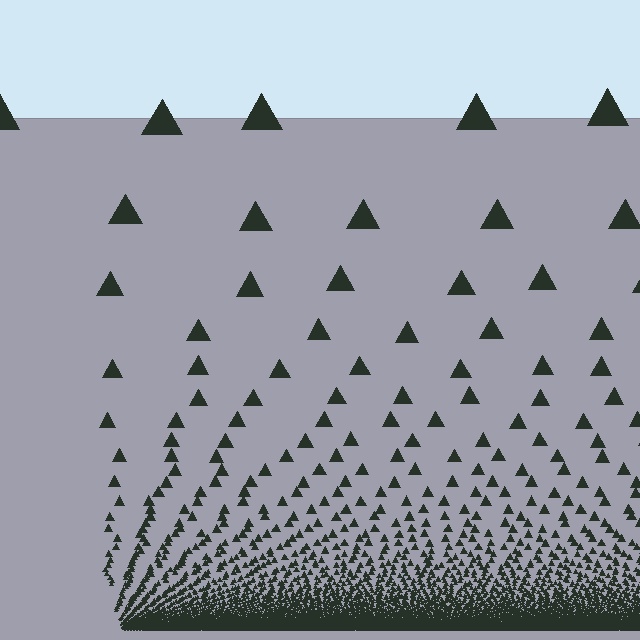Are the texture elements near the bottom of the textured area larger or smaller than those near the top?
Smaller. The gradient is inverted — elements near the bottom are smaller and denser.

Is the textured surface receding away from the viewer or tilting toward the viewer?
The surface appears to tilt toward the viewer. Texture elements get larger and sparser toward the top.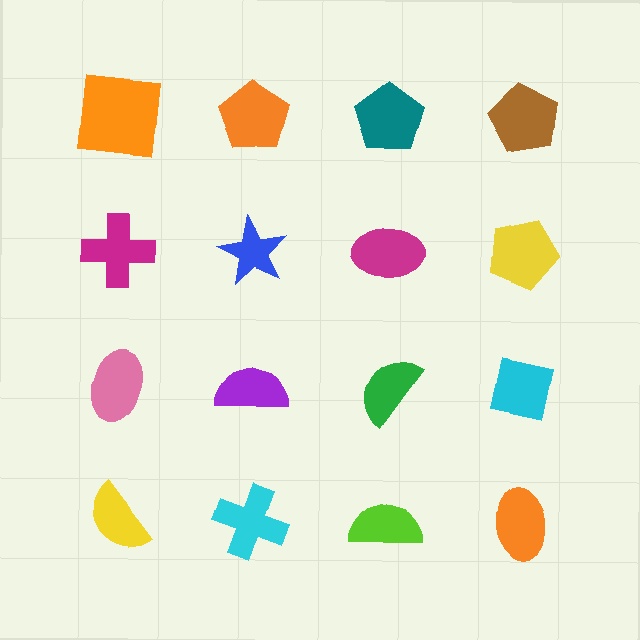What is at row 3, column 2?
A purple semicircle.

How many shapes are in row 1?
4 shapes.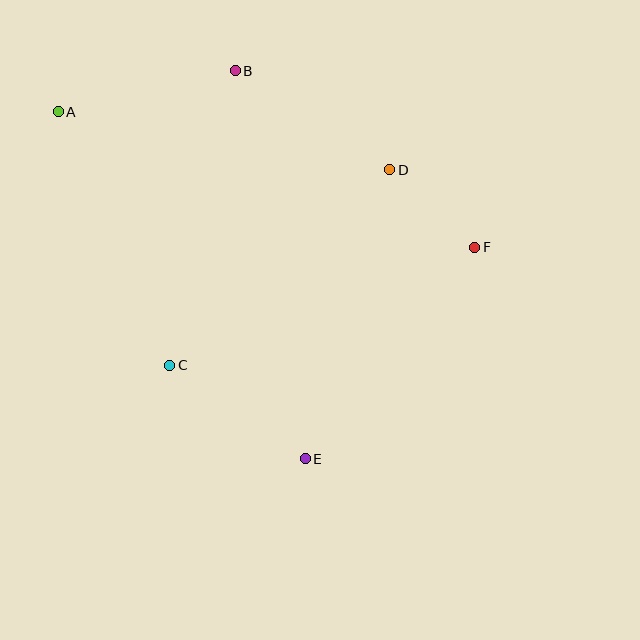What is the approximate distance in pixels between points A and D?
The distance between A and D is approximately 336 pixels.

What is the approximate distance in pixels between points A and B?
The distance between A and B is approximately 181 pixels.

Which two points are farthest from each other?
Points A and F are farthest from each other.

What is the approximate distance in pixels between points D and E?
The distance between D and E is approximately 301 pixels.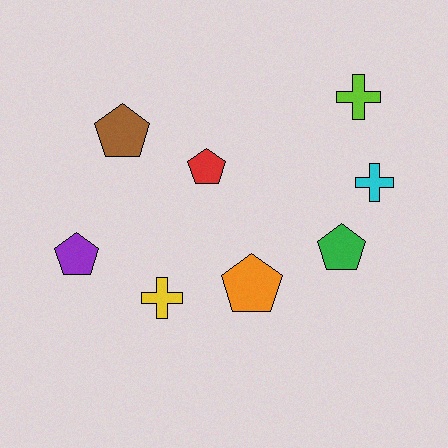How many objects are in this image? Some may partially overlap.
There are 8 objects.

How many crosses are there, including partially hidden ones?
There are 3 crosses.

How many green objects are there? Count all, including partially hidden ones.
There is 1 green object.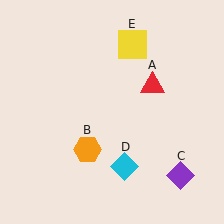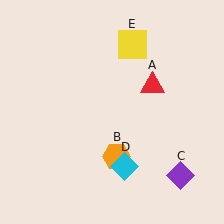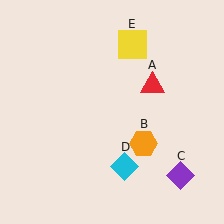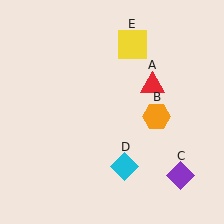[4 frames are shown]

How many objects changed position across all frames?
1 object changed position: orange hexagon (object B).